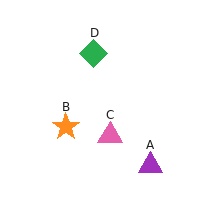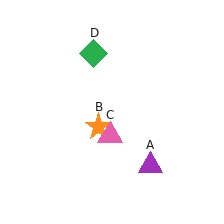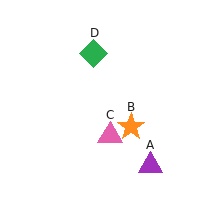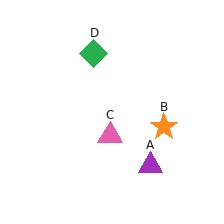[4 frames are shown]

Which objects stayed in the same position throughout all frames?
Purple triangle (object A) and pink triangle (object C) and green diamond (object D) remained stationary.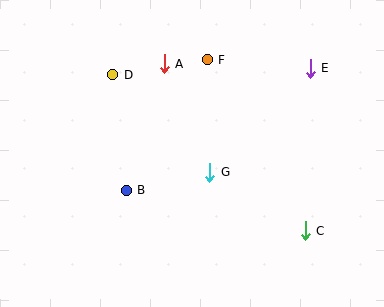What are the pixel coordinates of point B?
Point B is at (126, 190).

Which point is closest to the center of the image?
Point G at (210, 172) is closest to the center.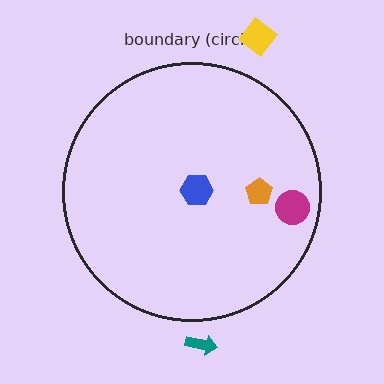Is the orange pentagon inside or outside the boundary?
Inside.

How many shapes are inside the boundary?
3 inside, 2 outside.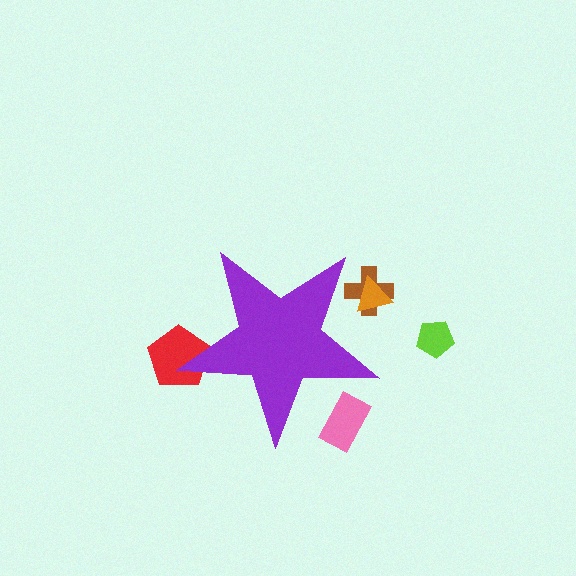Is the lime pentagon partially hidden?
No, the lime pentagon is fully visible.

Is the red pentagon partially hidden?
Yes, the red pentagon is partially hidden behind the purple star.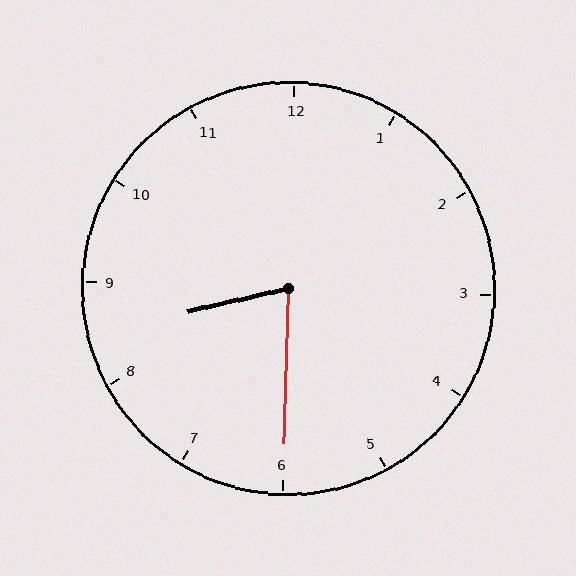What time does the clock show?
8:30.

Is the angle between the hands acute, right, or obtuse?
It is acute.